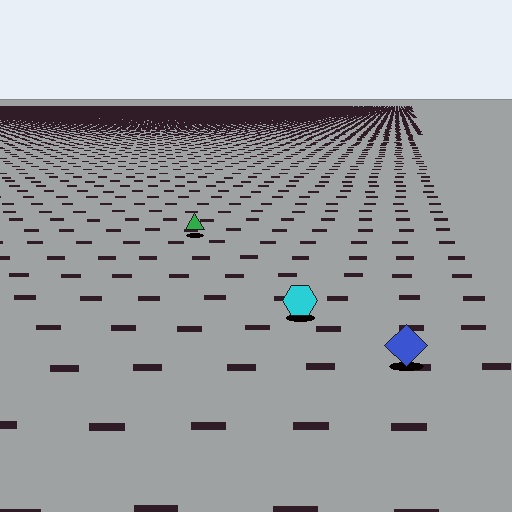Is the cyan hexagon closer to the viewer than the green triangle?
Yes. The cyan hexagon is closer — you can tell from the texture gradient: the ground texture is coarser near it.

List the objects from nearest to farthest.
From nearest to farthest: the blue diamond, the cyan hexagon, the green triangle.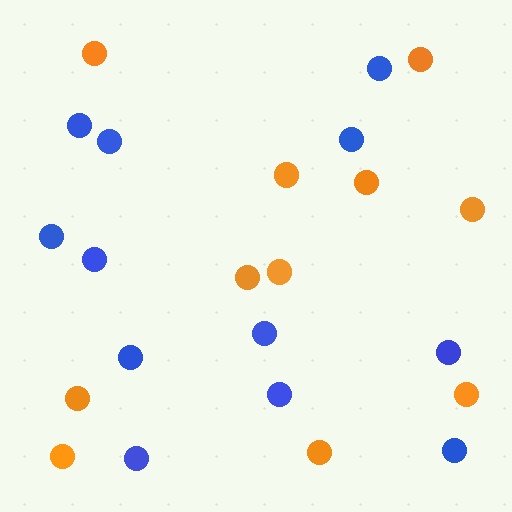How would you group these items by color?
There are 2 groups: one group of blue circles (12) and one group of orange circles (11).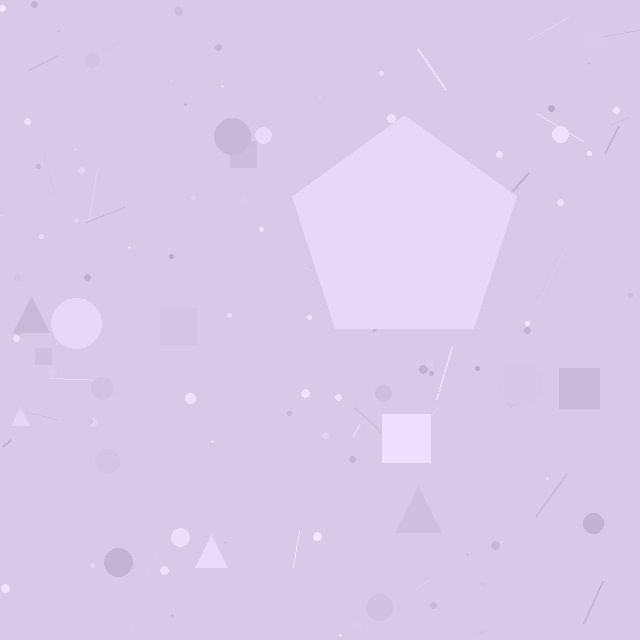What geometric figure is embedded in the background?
A pentagon is embedded in the background.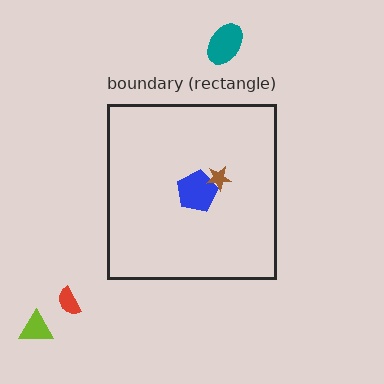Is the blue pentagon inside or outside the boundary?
Inside.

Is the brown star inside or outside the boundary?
Inside.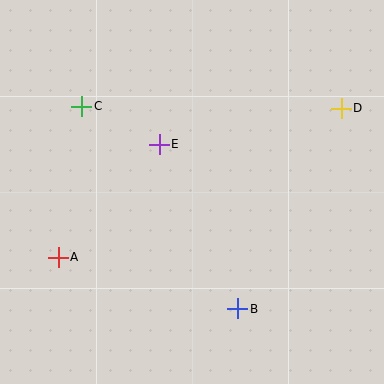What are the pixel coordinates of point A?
Point A is at (58, 257).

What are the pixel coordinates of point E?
Point E is at (159, 144).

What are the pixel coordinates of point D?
Point D is at (341, 108).